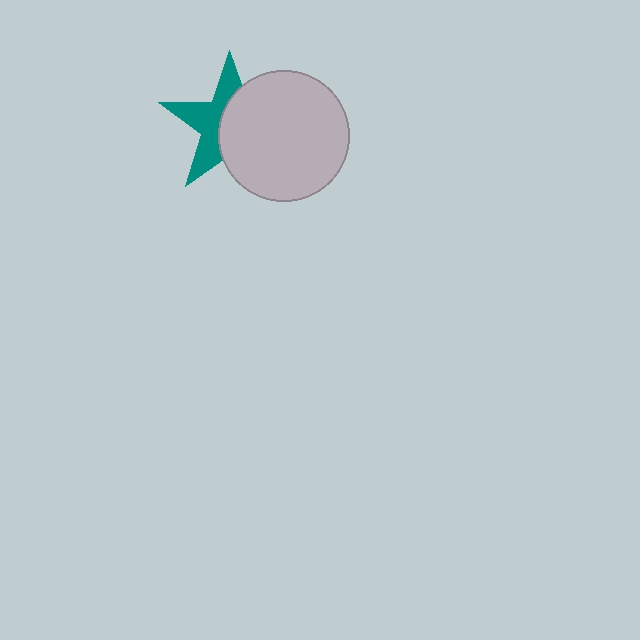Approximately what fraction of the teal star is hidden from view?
Roughly 54% of the teal star is hidden behind the light gray circle.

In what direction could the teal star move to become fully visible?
The teal star could move left. That would shift it out from behind the light gray circle entirely.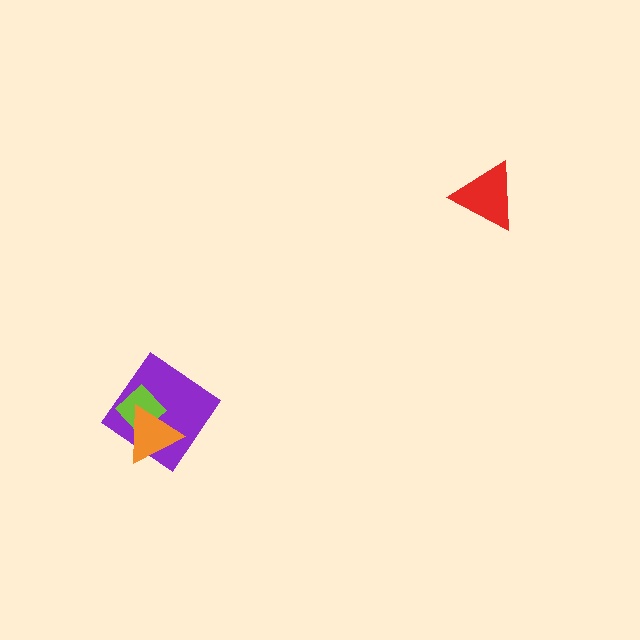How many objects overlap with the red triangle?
0 objects overlap with the red triangle.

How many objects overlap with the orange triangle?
2 objects overlap with the orange triangle.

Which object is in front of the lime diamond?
The orange triangle is in front of the lime diamond.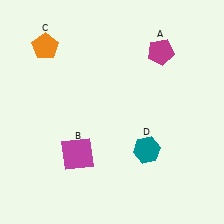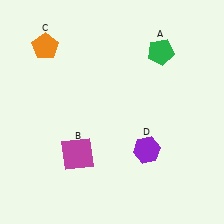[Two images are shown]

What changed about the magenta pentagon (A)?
In Image 1, A is magenta. In Image 2, it changed to green.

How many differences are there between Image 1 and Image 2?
There are 2 differences between the two images.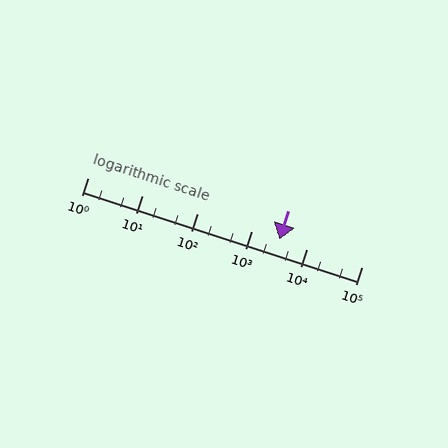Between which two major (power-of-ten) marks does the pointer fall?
The pointer is between 1000 and 10000.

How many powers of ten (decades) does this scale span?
The scale spans 5 decades, from 1 to 100000.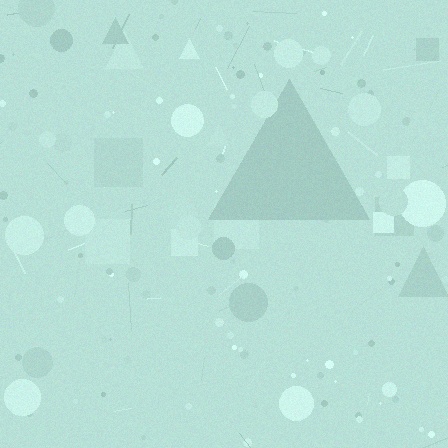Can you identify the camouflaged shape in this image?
The camouflaged shape is a triangle.